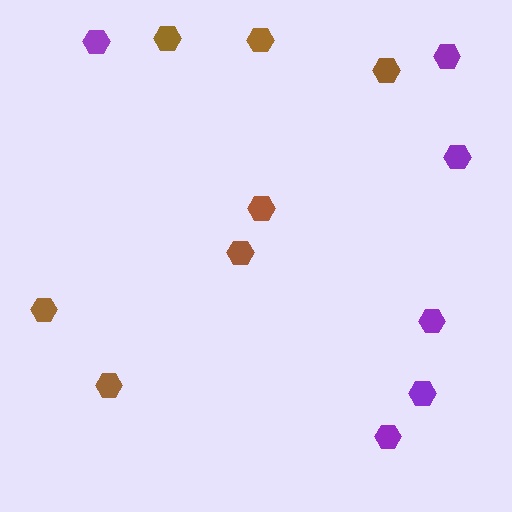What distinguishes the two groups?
There are 2 groups: one group of brown hexagons (7) and one group of purple hexagons (6).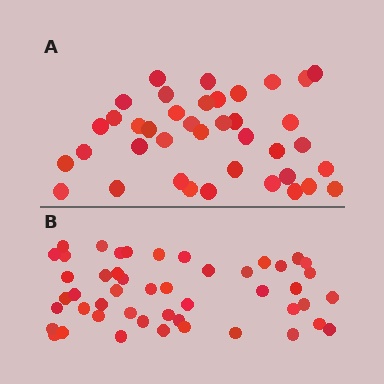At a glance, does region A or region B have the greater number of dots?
Region B (the bottom region) has more dots.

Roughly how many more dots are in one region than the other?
Region B has roughly 8 or so more dots than region A.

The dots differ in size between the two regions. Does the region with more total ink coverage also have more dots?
No. Region A has more total ink coverage because its dots are larger, but region B actually contains more individual dots. Total area can be misleading — the number of items is what matters here.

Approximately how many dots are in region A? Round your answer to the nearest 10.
About 40 dots. (The exact count is 39, which rounds to 40.)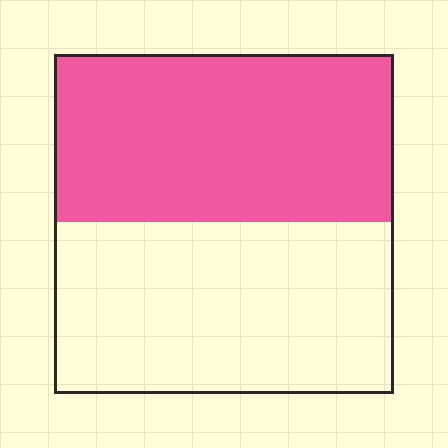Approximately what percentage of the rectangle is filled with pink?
Approximately 50%.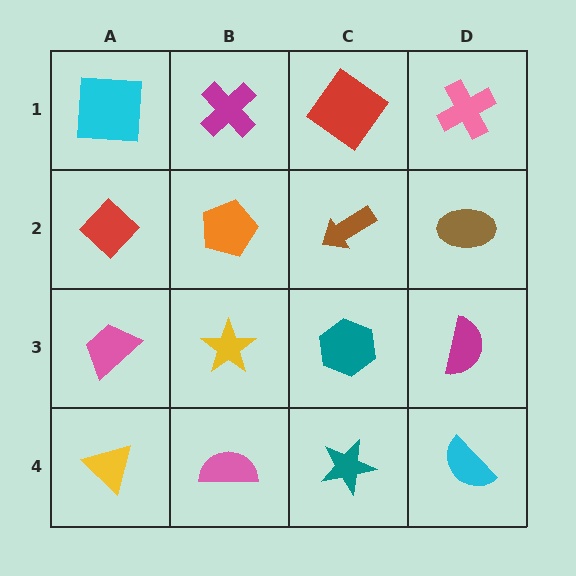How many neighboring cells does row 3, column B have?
4.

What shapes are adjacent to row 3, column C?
A brown arrow (row 2, column C), a teal star (row 4, column C), a yellow star (row 3, column B), a magenta semicircle (row 3, column D).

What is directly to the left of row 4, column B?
A yellow triangle.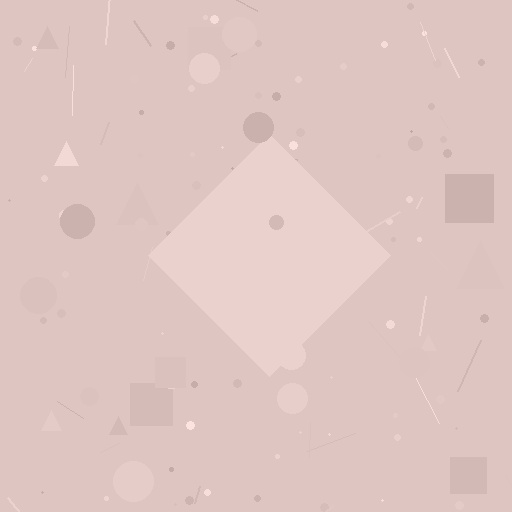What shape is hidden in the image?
A diamond is hidden in the image.